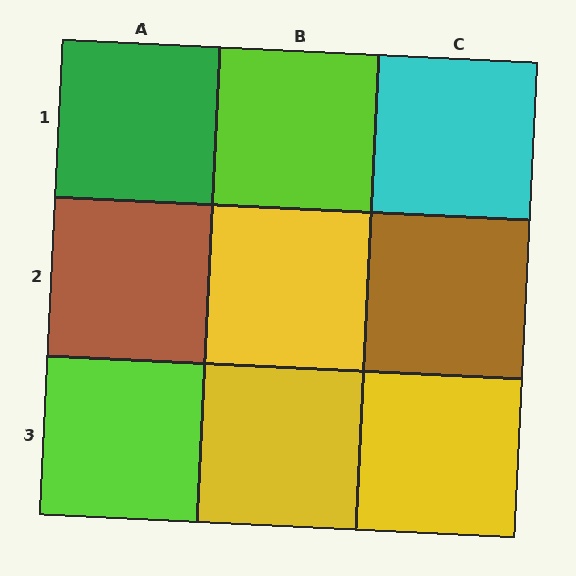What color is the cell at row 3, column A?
Lime.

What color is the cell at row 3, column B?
Yellow.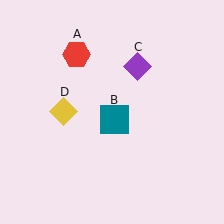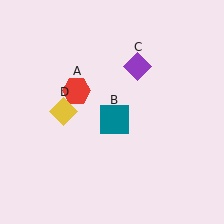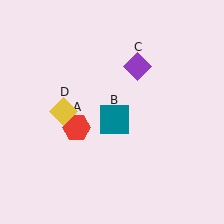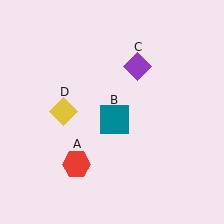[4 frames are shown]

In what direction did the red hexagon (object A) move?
The red hexagon (object A) moved down.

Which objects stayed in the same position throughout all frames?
Teal square (object B) and purple diamond (object C) and yellow diamond (object D) remained stationary.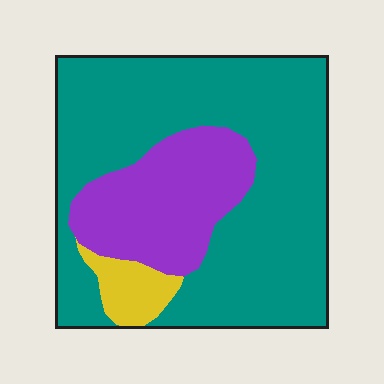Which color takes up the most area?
Teal, at roughly 70%.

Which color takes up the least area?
Yellow, at roughly 5%.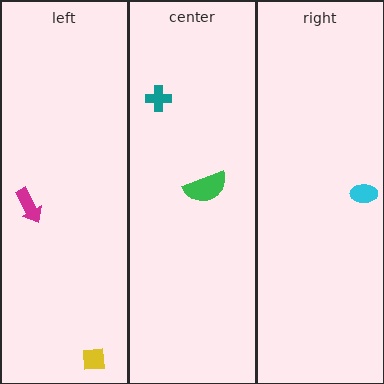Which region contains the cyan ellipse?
The right region.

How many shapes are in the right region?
1.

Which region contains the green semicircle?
The center region.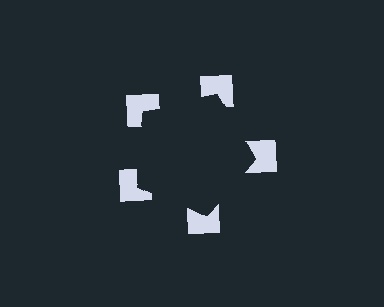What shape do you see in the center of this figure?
An illusory pentagon — its edges are inferred from the aligned wedge cuts in the notched squares, not physically drawn.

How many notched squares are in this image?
There are 5 — one at each vertex of the illusory pentagon.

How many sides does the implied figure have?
5 sides.